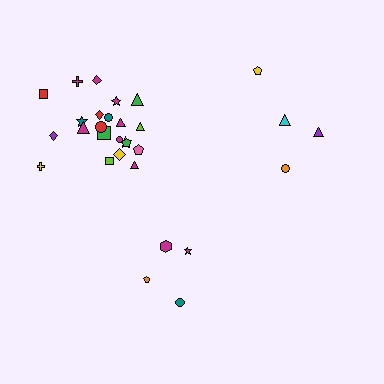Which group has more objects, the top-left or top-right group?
The top-left group.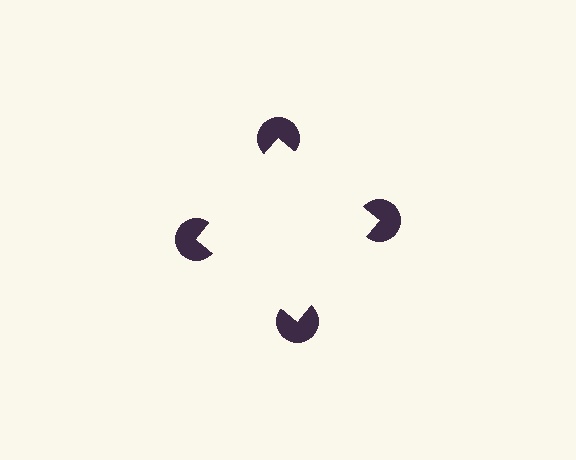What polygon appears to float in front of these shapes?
An illusory square — its edges are inferred from the aligned wedge cuts in the pac-man discs, not physically drawn.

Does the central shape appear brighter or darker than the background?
It typically appears slightly brighter than the background, even though no actual brightness change is drawn.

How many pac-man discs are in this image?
There are 4 — one at each vertex of the illusory square.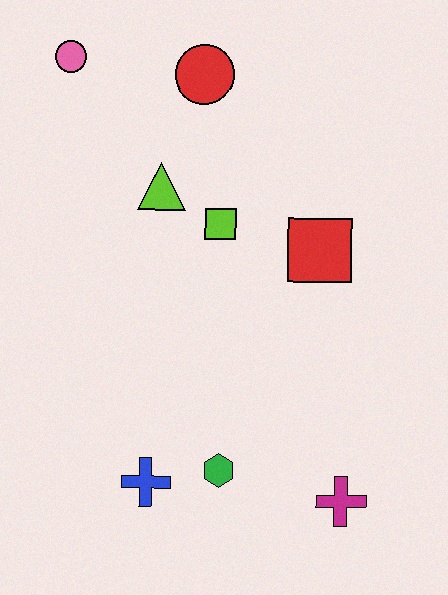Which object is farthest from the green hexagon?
The pink circle is farthest from the green hexagon.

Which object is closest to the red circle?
The lime triangle is closest to the red circle.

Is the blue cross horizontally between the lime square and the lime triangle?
No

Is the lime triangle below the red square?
No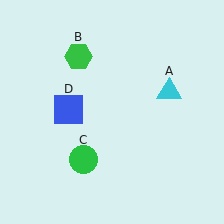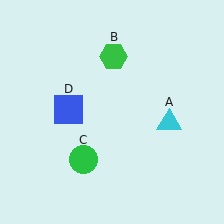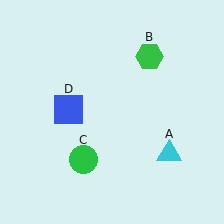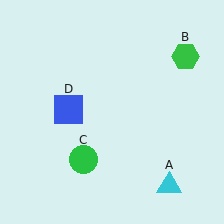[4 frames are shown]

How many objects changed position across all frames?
2 objects changed position: cyan triangle (object A), green hexagon (object B).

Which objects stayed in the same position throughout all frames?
Green circle (object C) and blue square (object D) remained stationary.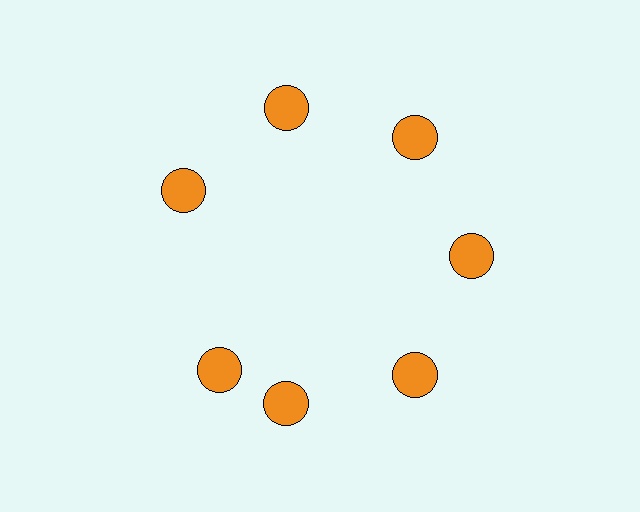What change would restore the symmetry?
The symmetry would be restored by rotating it back into even spacing with its neighbors so that all 7 circles sit at equal angles and equal distance from the center.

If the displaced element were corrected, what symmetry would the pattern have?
It would have 7-fold rotational symmetry — the pattern would map onto itself every 51 degrees.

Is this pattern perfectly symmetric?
No. The 7 orange circles are arranged in a ring, but one element near the 8 o'clock position is rotated out of alignment along the ring, breaking the 7-fold rotational symmetry.